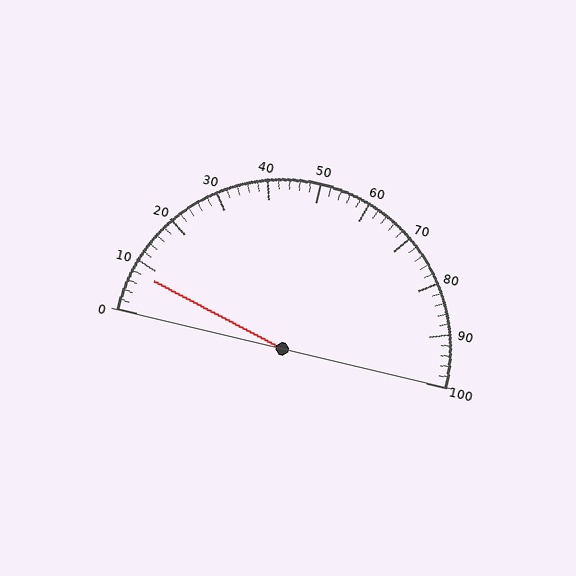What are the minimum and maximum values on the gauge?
The gauge ranges from 0 to 100.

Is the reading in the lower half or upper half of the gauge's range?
The reading is in the lower half of the range (0 to 100).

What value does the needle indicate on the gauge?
The needle indicates approximately 8.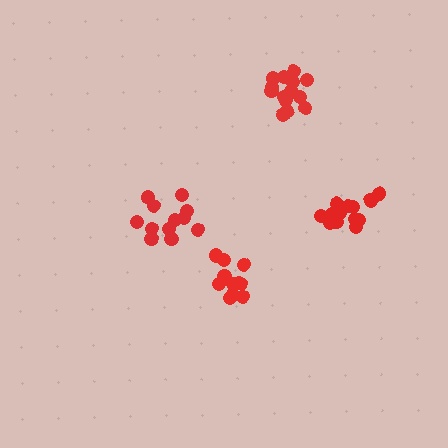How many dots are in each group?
Group 1: 11 dots, Group 2: 14 dots, Group 3: 12 dots, Group 4: 15 dots (52 total).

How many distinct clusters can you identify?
There are 4 distinct clusters.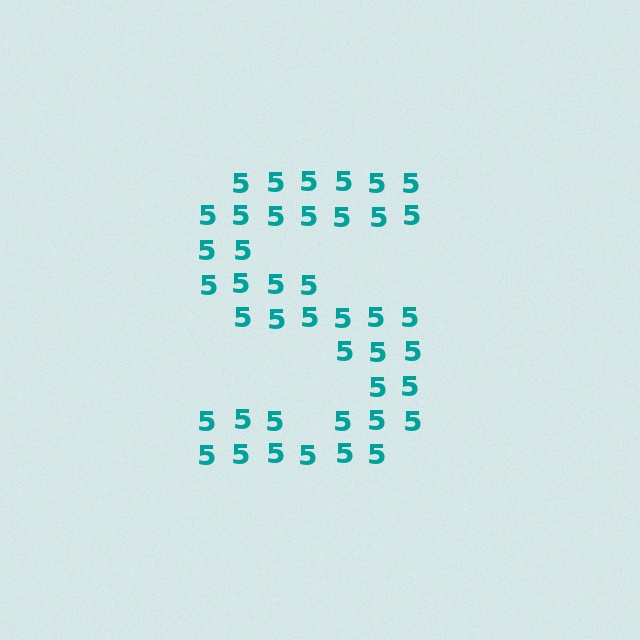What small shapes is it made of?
It is made of small digit 5's.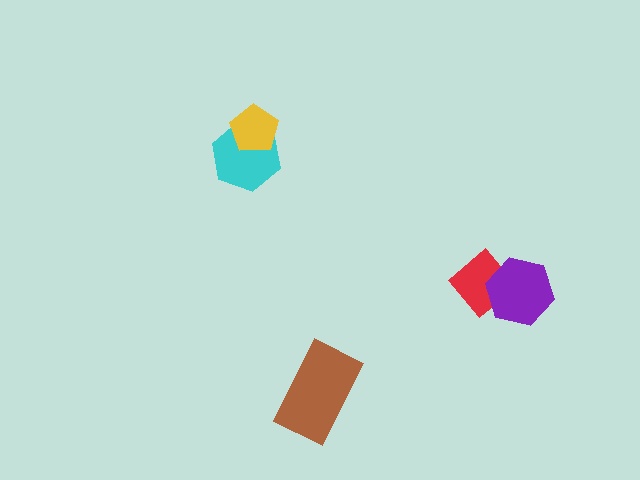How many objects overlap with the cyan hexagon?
1 object overlaps with the cyan hexagon.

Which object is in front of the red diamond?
The purple hexagon is in front of the red diamond.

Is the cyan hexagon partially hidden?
Yes, it is partially covered by another shape.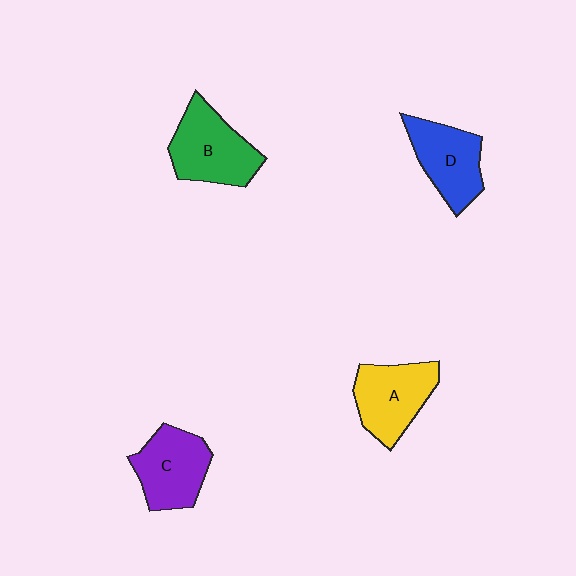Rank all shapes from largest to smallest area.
From largest to smallest: B (green), A (yellow), C (purple), D (blue).